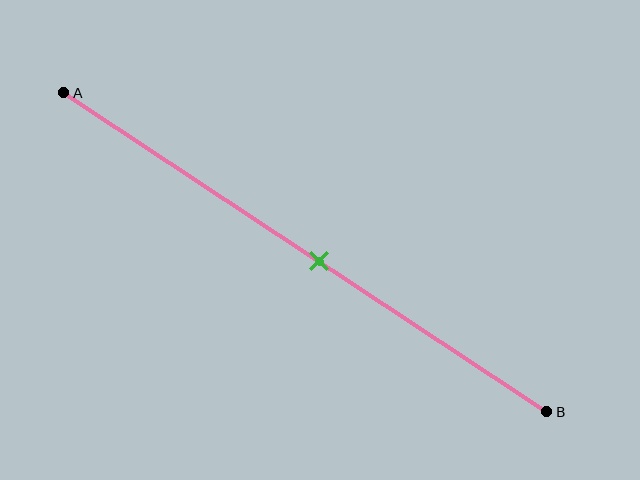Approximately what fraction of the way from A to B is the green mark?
The green mark is approximately 55% of the way from A to B.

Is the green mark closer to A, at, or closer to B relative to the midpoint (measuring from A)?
The green mark is approximately at the midpoint of segment AB.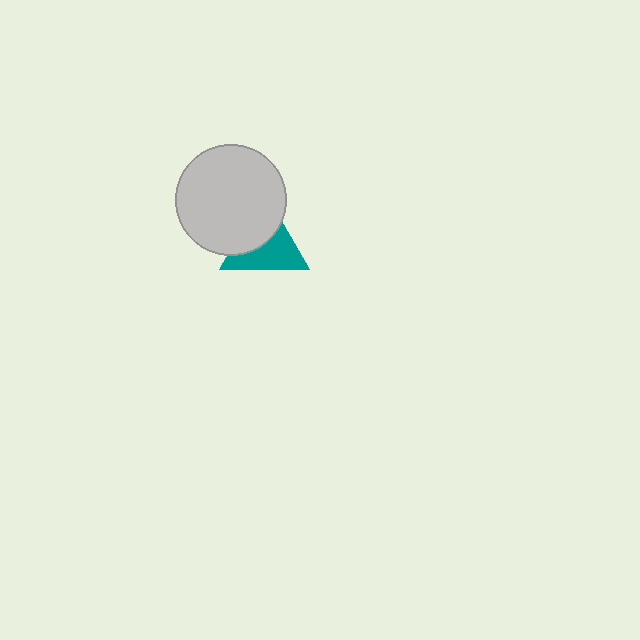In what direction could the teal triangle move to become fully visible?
The teal triangle could move toward the lower-right. That would shift it out from behind the light gray circle entirely.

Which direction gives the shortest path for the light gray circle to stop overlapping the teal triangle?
Moving toward the upper-left gives the shortest separation.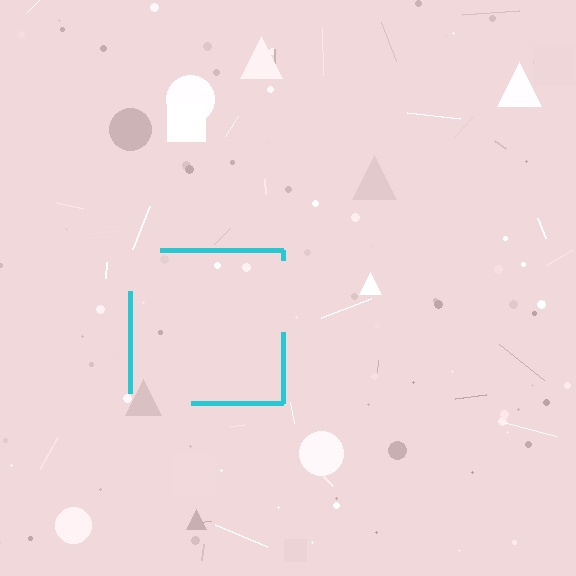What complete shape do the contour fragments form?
The contour fragments form a square.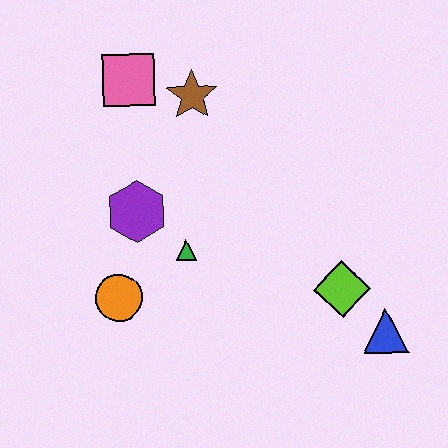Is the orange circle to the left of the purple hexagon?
Yes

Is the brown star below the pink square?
Yes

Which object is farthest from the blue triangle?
The pink square is farthest from the blue triangle.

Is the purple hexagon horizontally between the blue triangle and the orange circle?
Yes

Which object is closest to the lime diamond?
The blue triangle is closest to the lime diamond.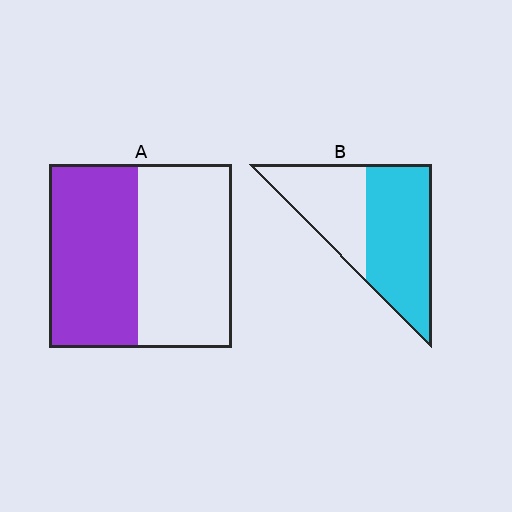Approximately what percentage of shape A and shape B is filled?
A is approximately 50% and B is approximately 60%.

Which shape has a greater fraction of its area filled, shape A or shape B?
Shape B.